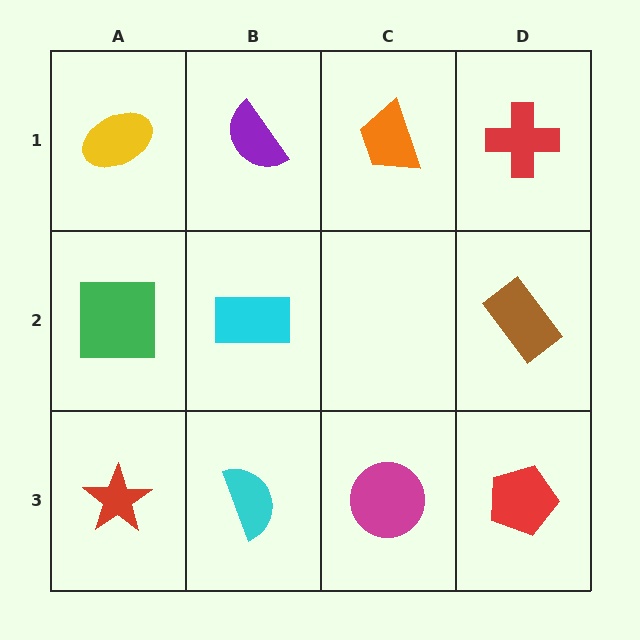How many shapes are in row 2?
3 shapes.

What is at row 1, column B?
A purple semicircle.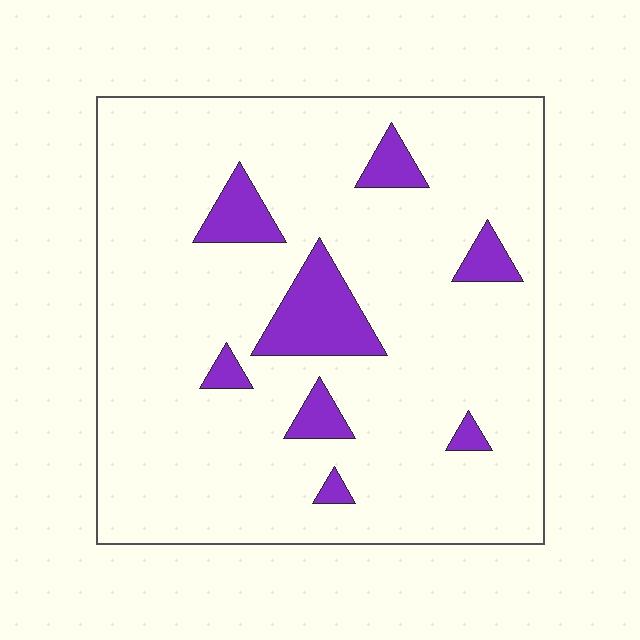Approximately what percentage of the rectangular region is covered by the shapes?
Approximately 10%.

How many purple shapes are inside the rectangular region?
8.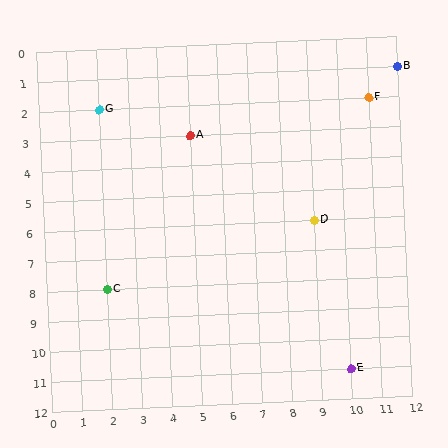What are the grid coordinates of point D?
Point D is at grid coordinates (9, 6).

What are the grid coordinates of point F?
Point F is at grid coordinates (11, 2).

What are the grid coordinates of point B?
Point B is at grid coordinates (12, 1).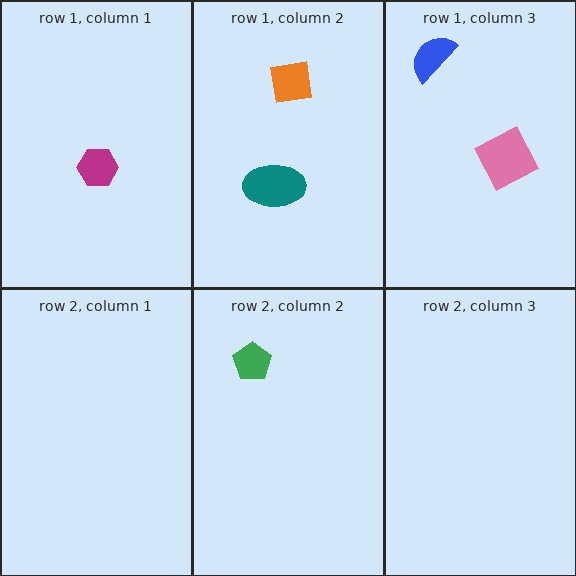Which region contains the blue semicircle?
The row 1, column 3 region.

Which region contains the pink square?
The row 1, column 3 region.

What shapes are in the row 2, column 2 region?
The green pentagon.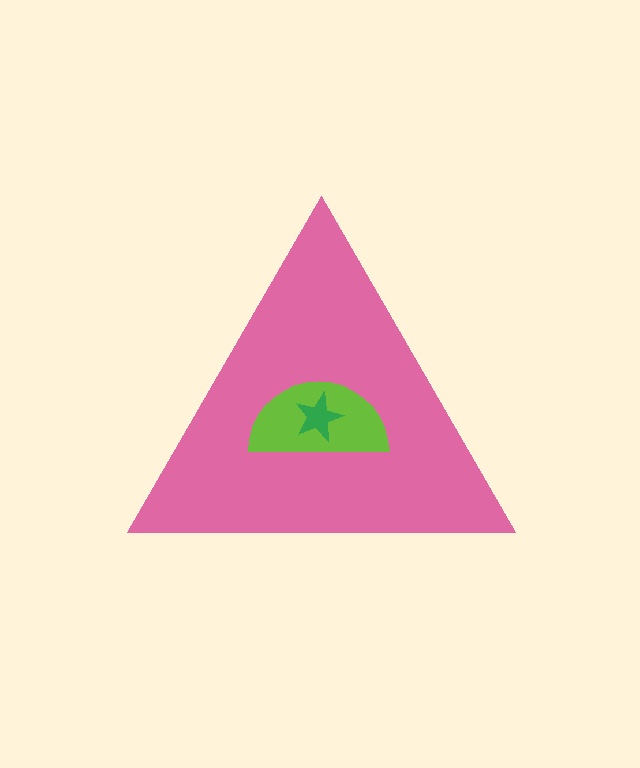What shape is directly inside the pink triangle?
The lime semicircle.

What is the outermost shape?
The pink triangle.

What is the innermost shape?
The green star.